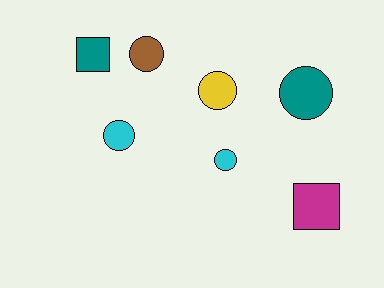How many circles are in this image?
There are 5 circles.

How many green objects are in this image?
There are no green objects.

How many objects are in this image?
There are 7 objects.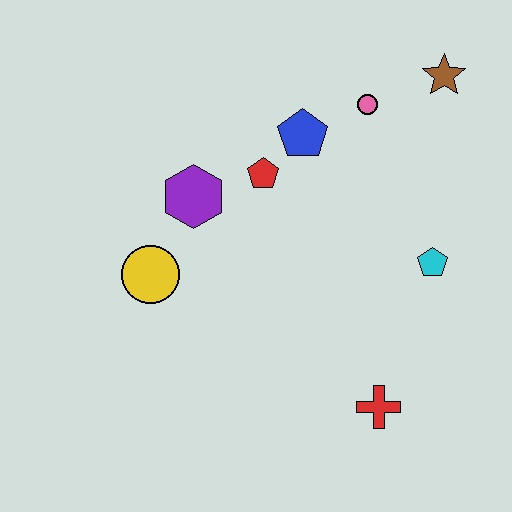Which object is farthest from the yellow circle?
The brown star is farthest from the yellow circle.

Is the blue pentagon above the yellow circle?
Yes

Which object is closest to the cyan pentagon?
The red cross is closest to the cyan pentagon.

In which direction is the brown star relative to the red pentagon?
The brown star is to the right of the red pentagon.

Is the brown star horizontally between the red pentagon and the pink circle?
No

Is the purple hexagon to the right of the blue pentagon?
No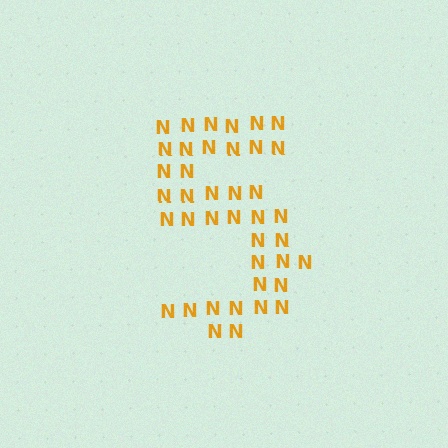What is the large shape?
The large shape is the digit 5.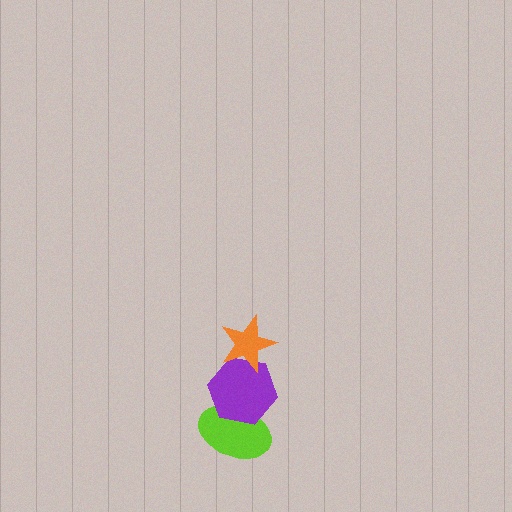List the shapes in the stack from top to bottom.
From top to bottom: the orange star, the purple hexagon, the lime ellipse.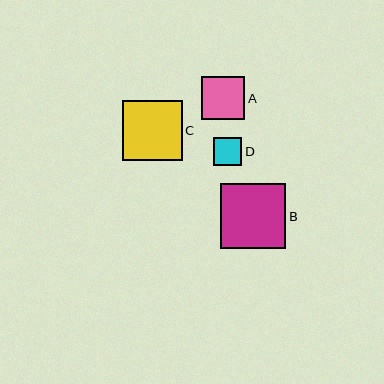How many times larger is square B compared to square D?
Square B is approximately 2.3 times the size of square D.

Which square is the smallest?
Square D is the smallest with a size of approximately 29 pixels.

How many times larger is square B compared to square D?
Square B is approximately 2.3 times the size of square D.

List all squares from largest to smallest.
From largest to smallest: B, C, A, D.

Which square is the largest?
Square B is the largest with a size of approximately 65 pixels.